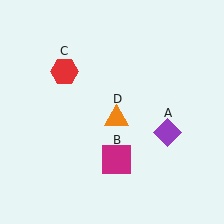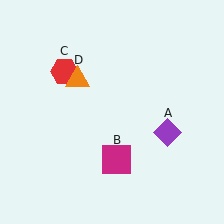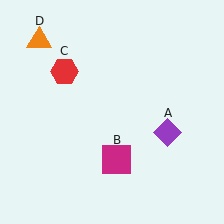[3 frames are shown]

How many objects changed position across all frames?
1 object changed position: orange triangle (object D).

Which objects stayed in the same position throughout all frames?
Purple diamond (object A) and magenta square (object B) and red hexagon (object C) remained stationary.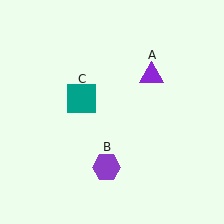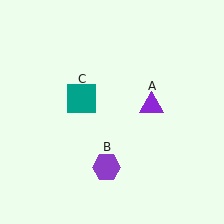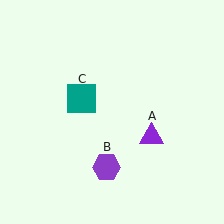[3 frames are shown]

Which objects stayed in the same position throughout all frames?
Purple hexagon (object B) and teal square (object C) remained stationary.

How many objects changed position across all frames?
1 object changed position: purple triangle (object A).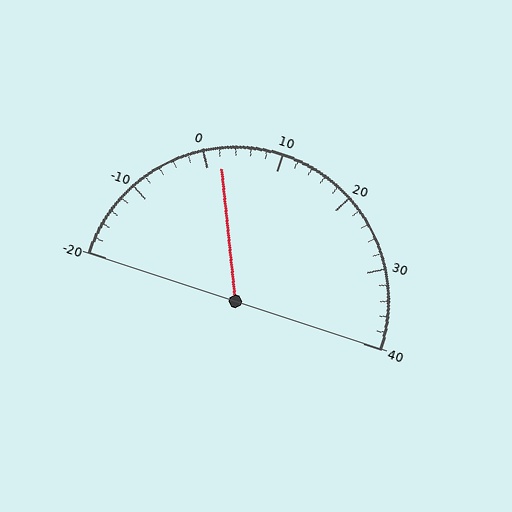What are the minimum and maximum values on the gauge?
The gauge ranges from -20 to 40.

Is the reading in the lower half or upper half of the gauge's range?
The reading is in the lower half of the range (-20 to 40).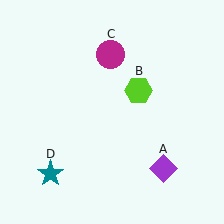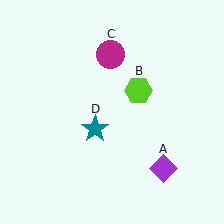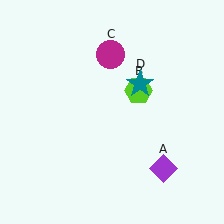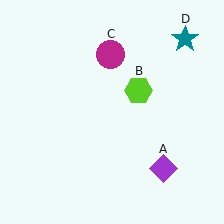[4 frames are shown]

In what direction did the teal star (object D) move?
The teal star (object D) moved up and to the right.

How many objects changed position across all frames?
1 object changed position: teal star (object D).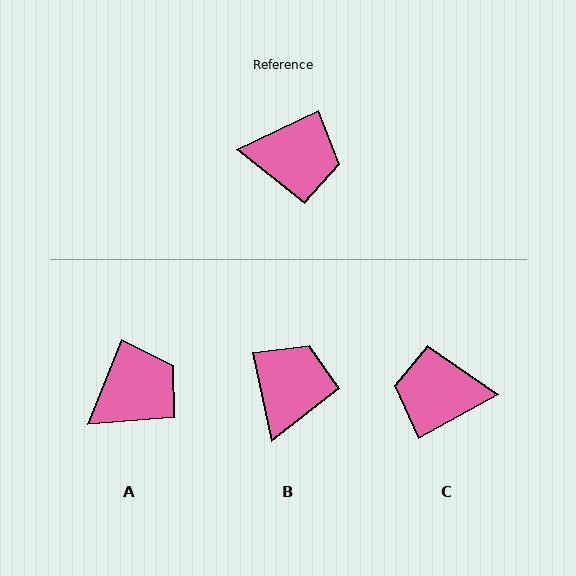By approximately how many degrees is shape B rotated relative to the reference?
Approximately 76 degrees counter-clockwise.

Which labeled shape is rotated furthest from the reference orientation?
C, about 177 degrees away.